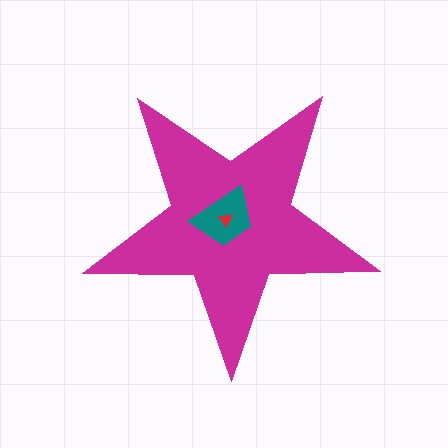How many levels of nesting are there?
3.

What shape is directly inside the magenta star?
The teal trapezoid.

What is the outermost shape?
The magenta star.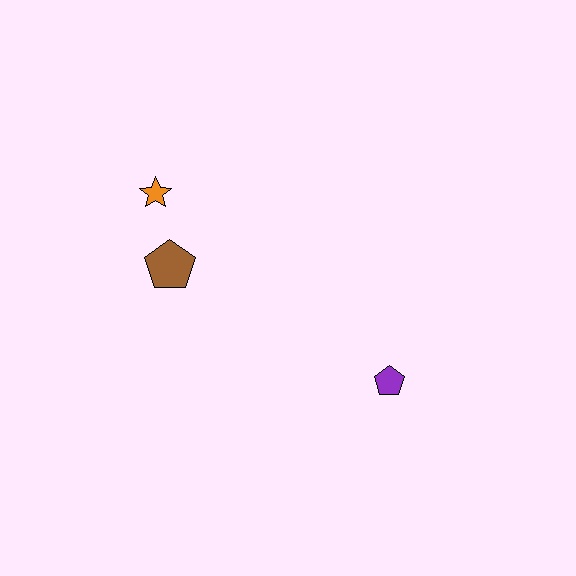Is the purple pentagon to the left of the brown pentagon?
No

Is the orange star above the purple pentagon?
Yes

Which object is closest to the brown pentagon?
The orange star is closest to the brown pentagon.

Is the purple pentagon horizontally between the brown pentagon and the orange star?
No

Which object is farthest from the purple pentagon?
The orange star is farthest from the purple pentagon.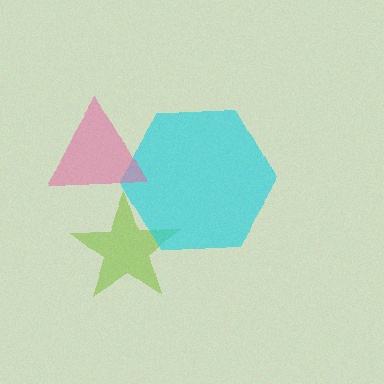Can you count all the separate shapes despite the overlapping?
Yes, there are 3 separate shapes.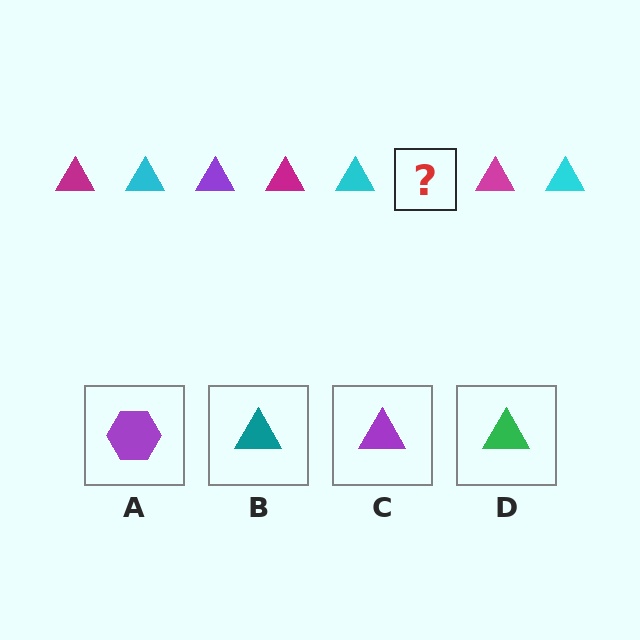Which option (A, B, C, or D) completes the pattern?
C.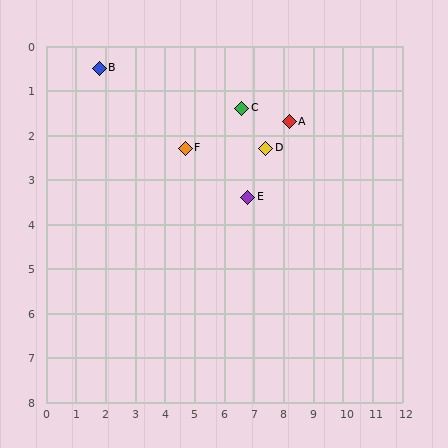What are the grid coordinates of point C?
Point C is at approximately (6.6, 1.4).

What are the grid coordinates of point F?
Point F is at approximately (4.7, 2.3).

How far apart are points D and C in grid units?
Points D and C are about 1.2 grid units apart.